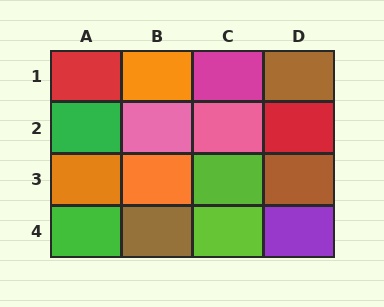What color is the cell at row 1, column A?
Red.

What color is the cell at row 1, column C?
Magenta.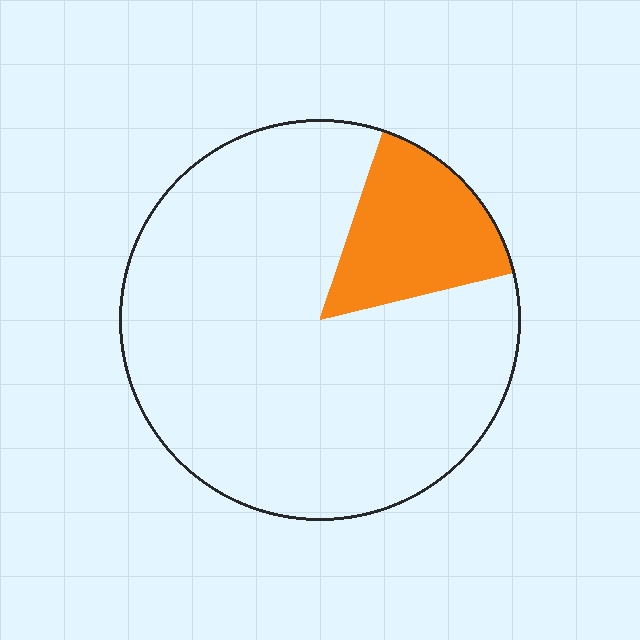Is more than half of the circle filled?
No.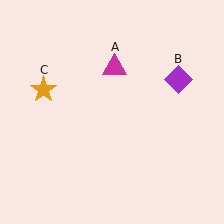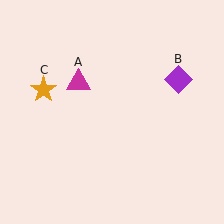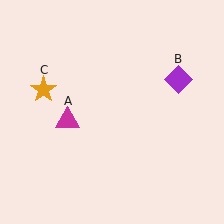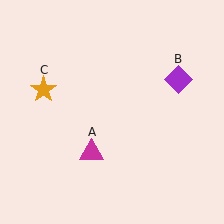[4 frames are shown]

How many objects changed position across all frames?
1 object changed position: magenta triangle (object A).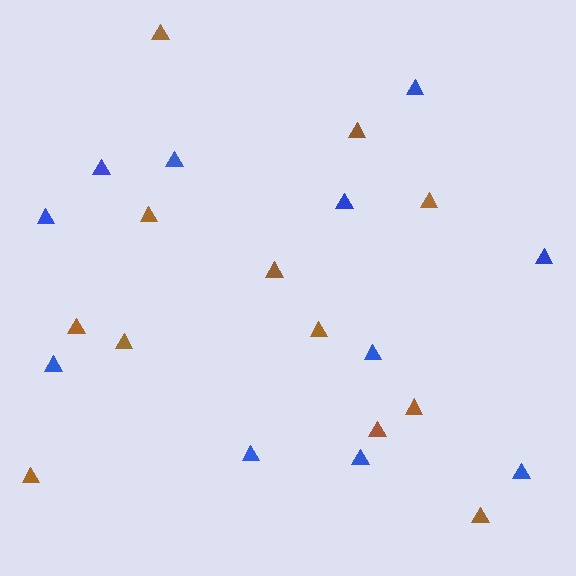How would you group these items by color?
There are 2 groups: one group of blue triangles (11) and one group of brown triangles (12).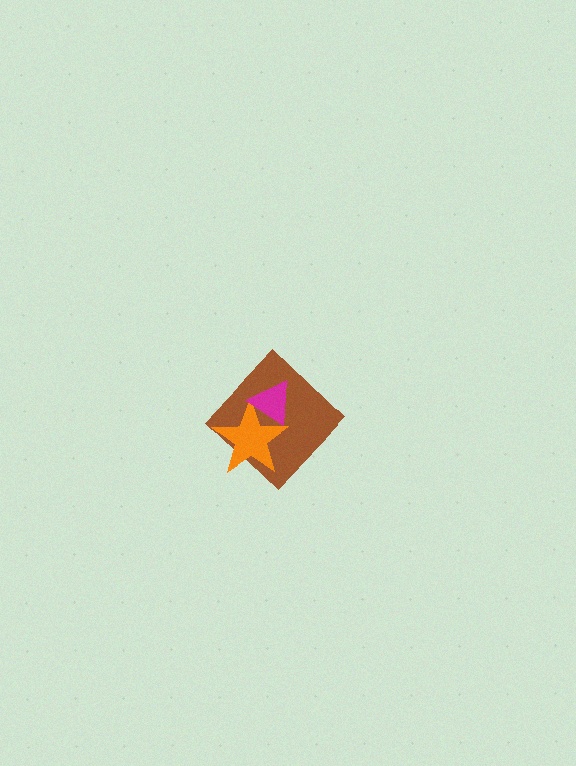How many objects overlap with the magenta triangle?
2 objects overlap with the magenta triangle.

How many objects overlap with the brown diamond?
2 objects overlap with the brown diamond.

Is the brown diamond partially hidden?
Yes, it is partially covered by another shape.